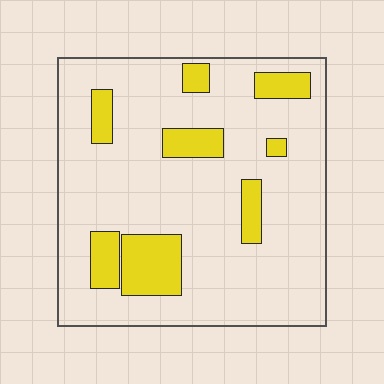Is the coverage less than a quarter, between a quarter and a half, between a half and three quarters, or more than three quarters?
Less than a quarter.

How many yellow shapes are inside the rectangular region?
8.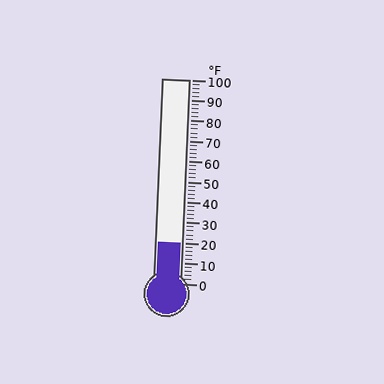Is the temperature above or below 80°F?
The temperature is below 80°F.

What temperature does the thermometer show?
The thermometer shows approximately 20°F.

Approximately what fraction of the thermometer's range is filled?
The thermometer is filled to approximately 20% of its range.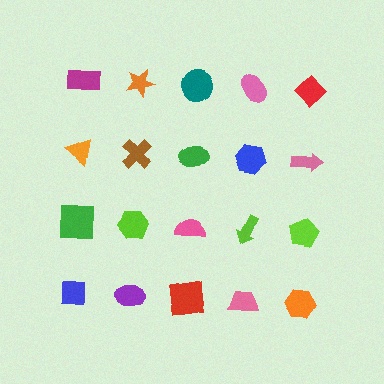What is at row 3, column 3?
A pink semicircle.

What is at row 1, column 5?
A red diamond.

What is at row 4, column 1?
A blue square.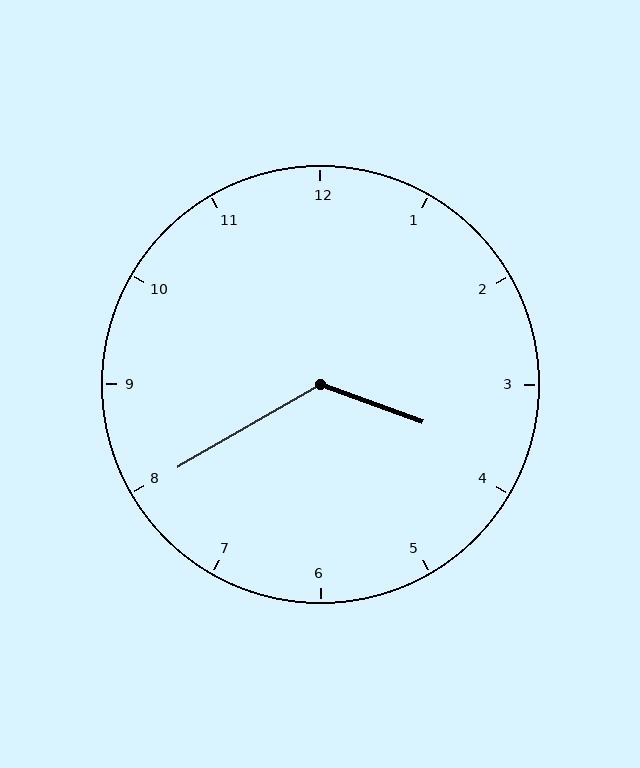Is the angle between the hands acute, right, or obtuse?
It is obtuse.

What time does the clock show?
3:40.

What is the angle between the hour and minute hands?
Approximately 130 degrees.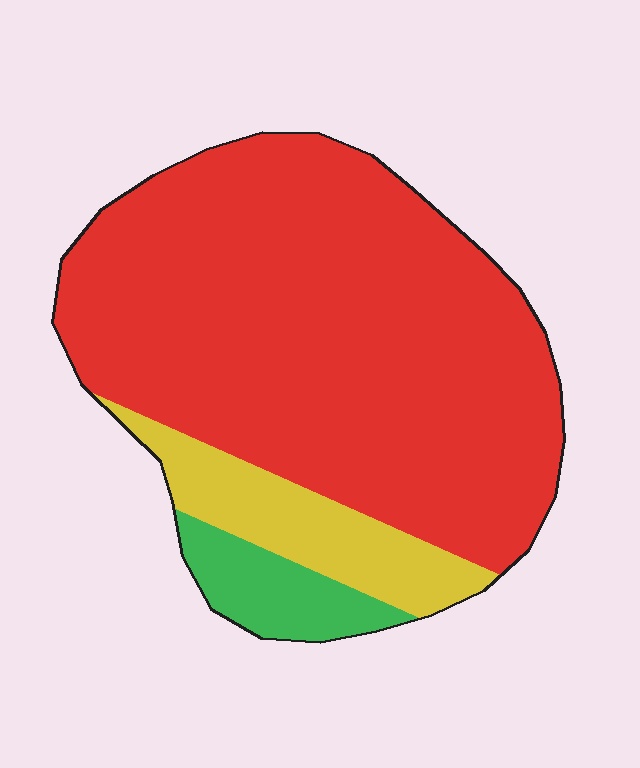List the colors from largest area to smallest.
From largest to smallest: red, yellow, green.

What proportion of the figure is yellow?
Yellow takes up less than a quarter of the figure.